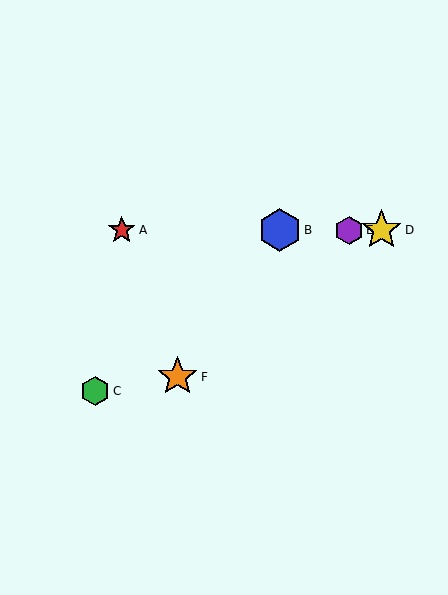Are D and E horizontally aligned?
Yes, both are at y≈230.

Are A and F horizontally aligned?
No, A is at y≈230 and F is at y≈377.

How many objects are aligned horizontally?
4 objects (A, B, D, E) are aligned horizontally.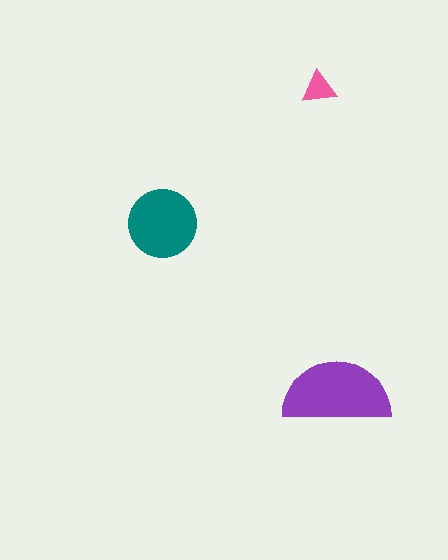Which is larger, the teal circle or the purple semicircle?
The purple semicircle.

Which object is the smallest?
The pink triangle.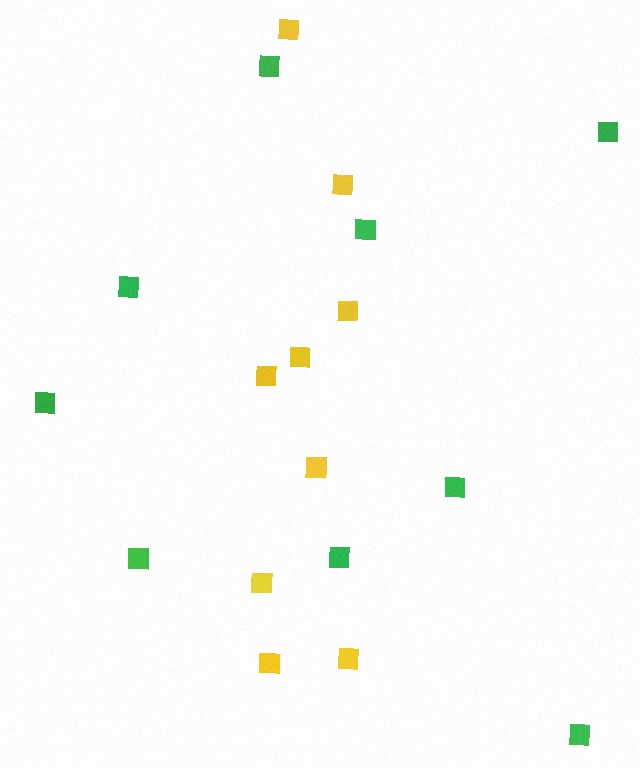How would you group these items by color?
There are 2 groups: one group of yellow squares (9) and one group of green squares (9).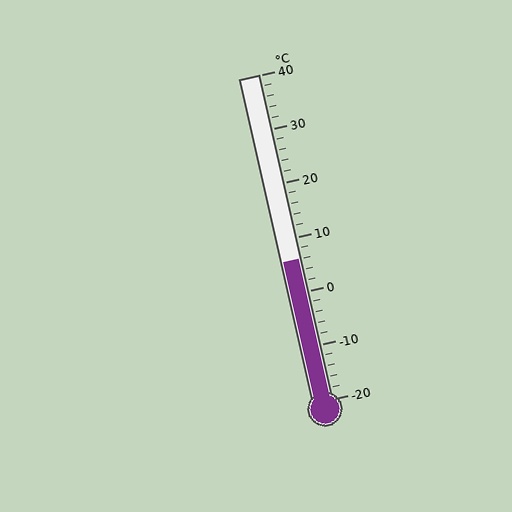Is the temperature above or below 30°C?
The temperature is below 30°C.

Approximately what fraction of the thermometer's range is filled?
The thermometer is filled to approximately 45% of its range.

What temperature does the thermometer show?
The thermometer shows approximately 6°C.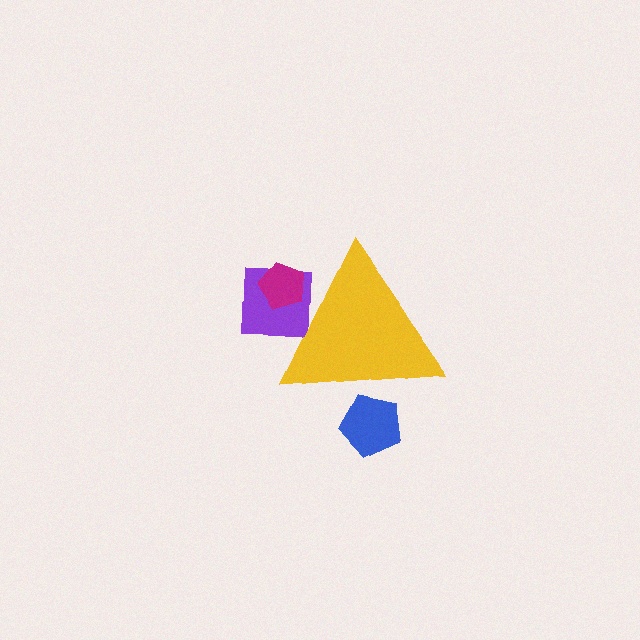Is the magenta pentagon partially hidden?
Yes, the magenta pentagon is partially hidden behind the yellow triangle.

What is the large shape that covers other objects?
A yellow triangle.